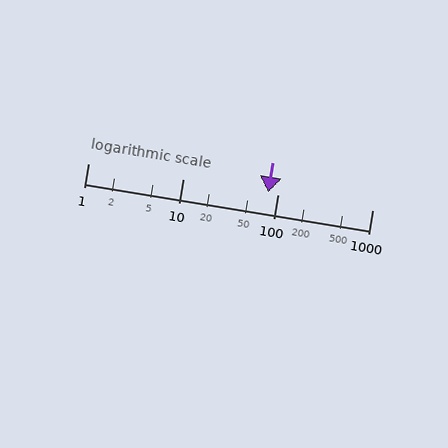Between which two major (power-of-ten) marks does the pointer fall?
The pointer is between 10 and 100.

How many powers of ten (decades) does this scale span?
The scale spans 3 decades, from 1 to 1000.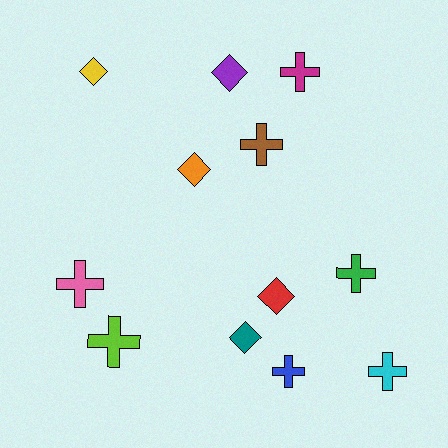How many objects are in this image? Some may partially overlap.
There are 12 objects.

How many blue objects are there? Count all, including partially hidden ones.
There is 1 blue object.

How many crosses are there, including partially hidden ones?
There are 7 crosses.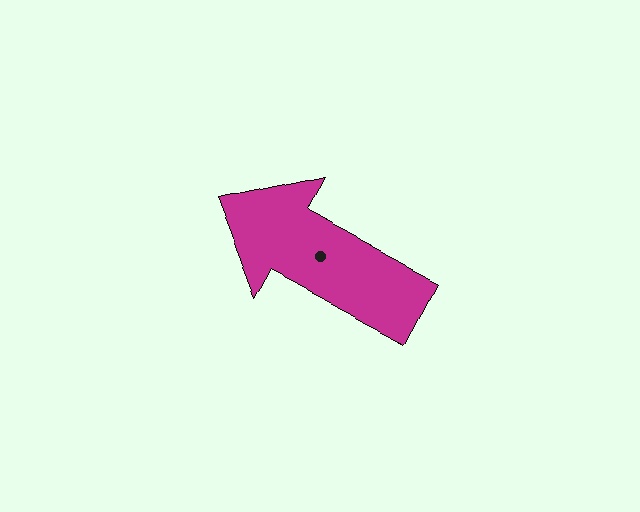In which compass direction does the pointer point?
Northwest.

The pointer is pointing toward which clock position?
Roughly 10 o'clock.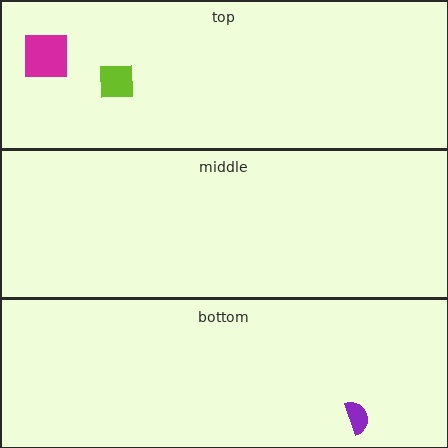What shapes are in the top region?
The lime square, the magenta square.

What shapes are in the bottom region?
The purple semicircle.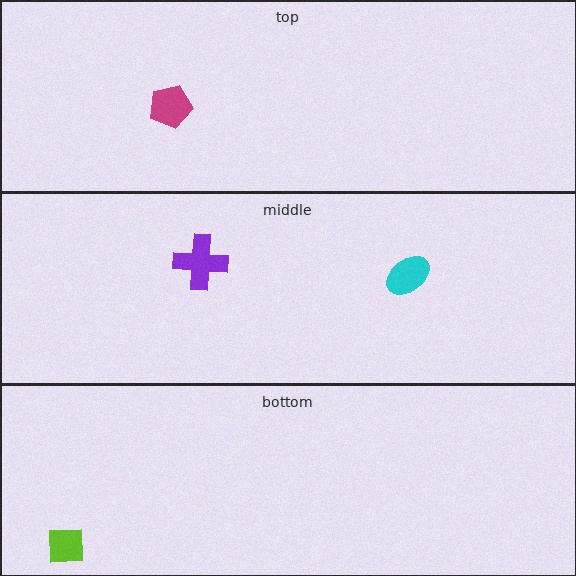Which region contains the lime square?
The bottom region.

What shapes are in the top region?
The magenta pentagon.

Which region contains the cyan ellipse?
The middle region.